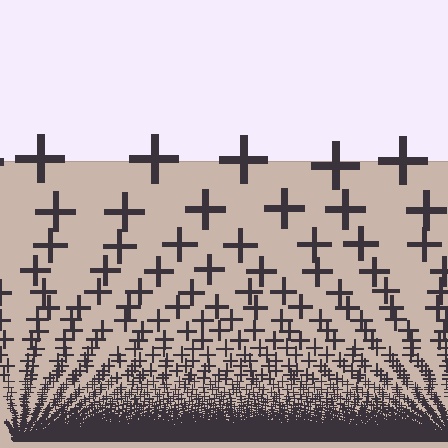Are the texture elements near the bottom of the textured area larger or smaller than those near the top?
Smaller. The gradient is inverted — elements near the bottom are smaller and denser.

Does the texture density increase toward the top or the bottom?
Density increases toward the bottom.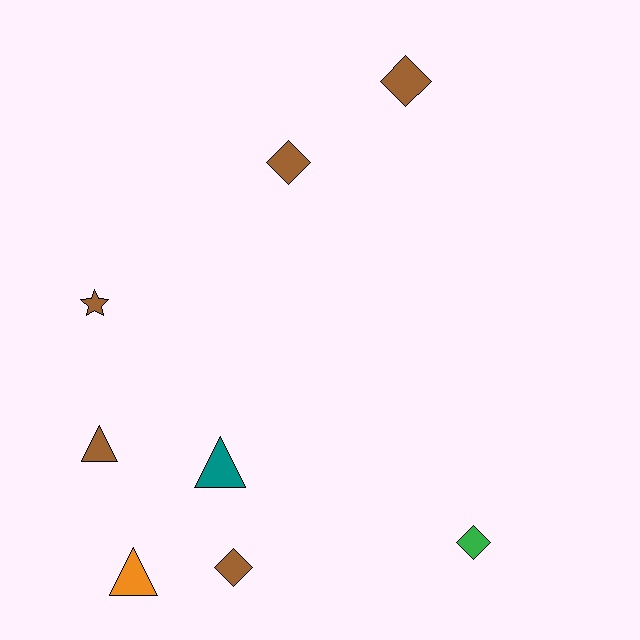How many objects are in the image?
There are 8 objects.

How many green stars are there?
There are no green stars.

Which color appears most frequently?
Brown, with 5 objects.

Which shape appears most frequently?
Diamond, with 4 objects.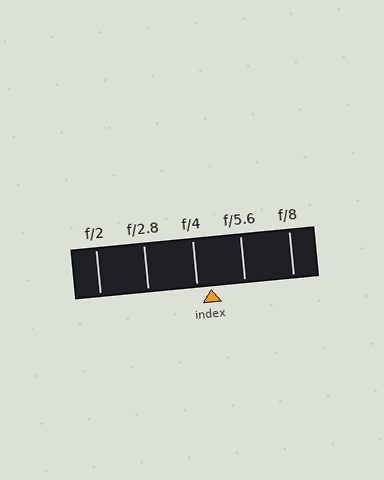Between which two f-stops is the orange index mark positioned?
The index mark is between f/4 and f/5.6.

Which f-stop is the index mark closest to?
The index mark is closest to f/4.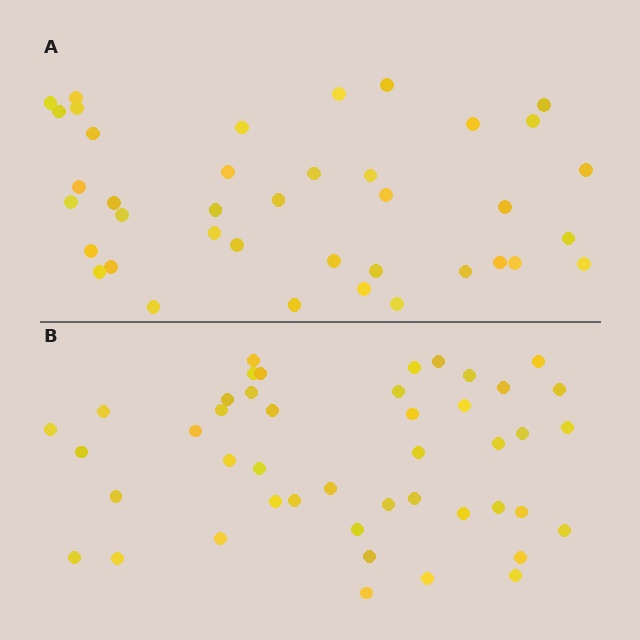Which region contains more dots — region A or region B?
Region B (the bottom region) has more dots.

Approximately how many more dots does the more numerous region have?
Region B has about 6 more dots than region A.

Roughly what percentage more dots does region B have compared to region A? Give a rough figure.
About 15% more.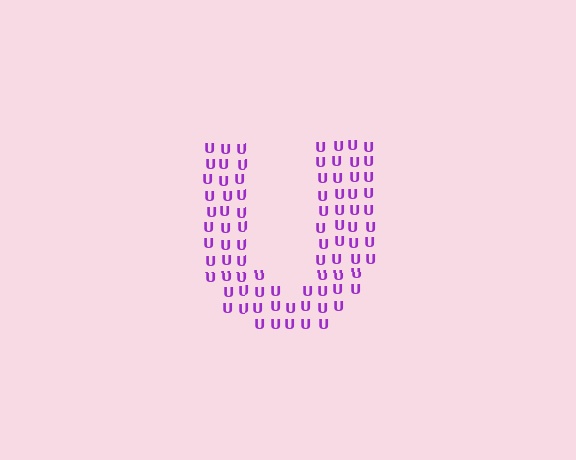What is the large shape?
The large shape is the letter U.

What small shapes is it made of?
It is made of small letter U's.